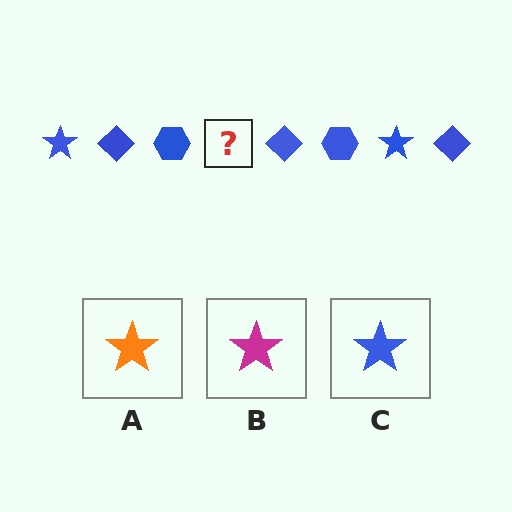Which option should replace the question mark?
Option C.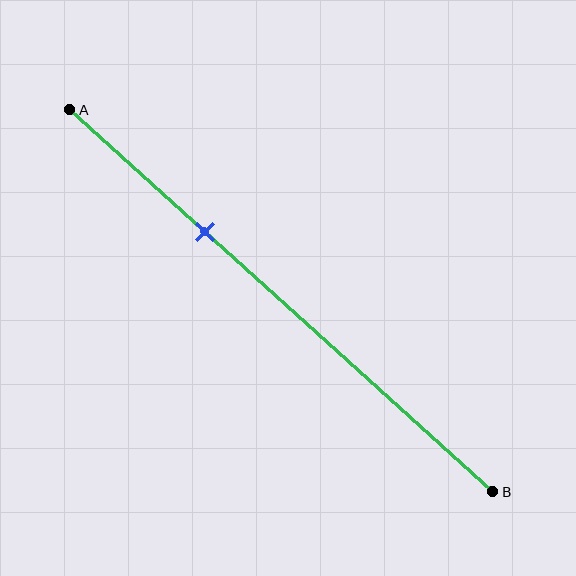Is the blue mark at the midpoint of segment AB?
No, the mark is at about 30% from A, not at the 50% midpoint.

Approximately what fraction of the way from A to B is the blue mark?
The blue mark is approximately 30% of the way from A to B.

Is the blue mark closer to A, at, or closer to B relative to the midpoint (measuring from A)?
The blue mark is closer to point A than the midpoint of segment AB.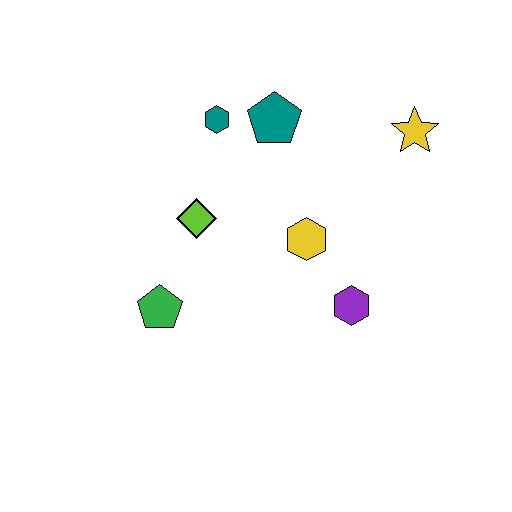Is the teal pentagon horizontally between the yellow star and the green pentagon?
Yes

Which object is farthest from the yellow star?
The green pentagon is farthest from the yellow star.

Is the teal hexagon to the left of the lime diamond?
No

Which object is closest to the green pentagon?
The lime diamond is closest to the green pentagon.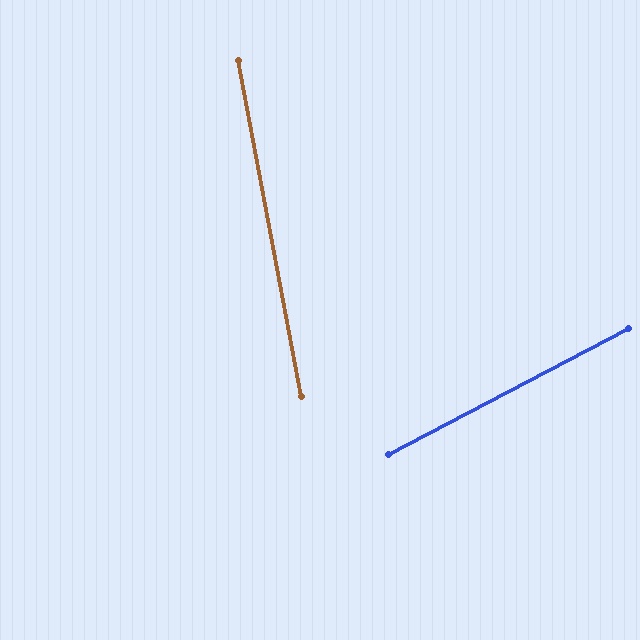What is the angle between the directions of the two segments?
Approximately 73 degrees.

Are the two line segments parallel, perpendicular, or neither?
Neither parallel nor perpendicular — they differ by about 73°.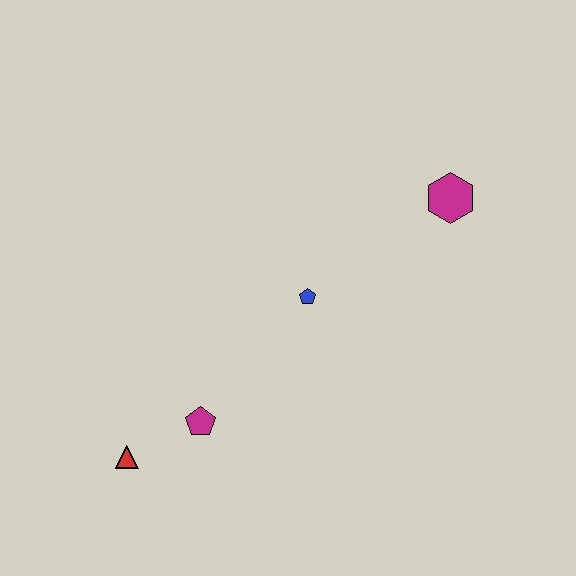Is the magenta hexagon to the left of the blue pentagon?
No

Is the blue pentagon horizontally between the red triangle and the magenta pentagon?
No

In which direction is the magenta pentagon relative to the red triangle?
The magenta pentagon is to the right of the red triangle.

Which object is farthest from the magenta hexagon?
The red triangle is farthest from the magenta hexagon.